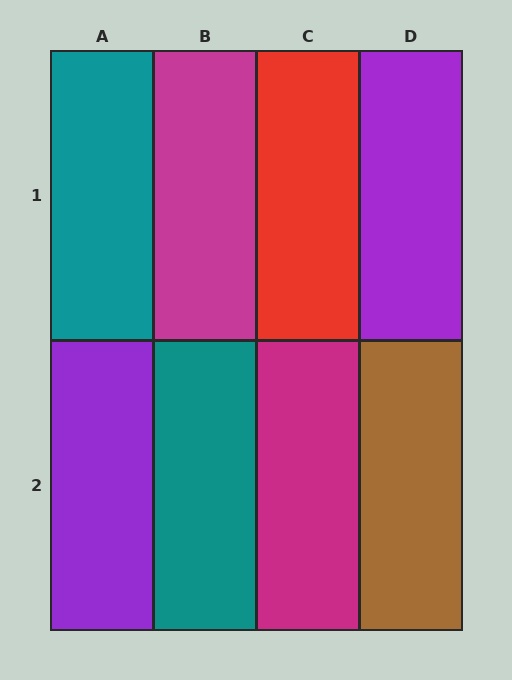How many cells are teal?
2 cells are teal.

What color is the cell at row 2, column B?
Teal.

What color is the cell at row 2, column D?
Brown.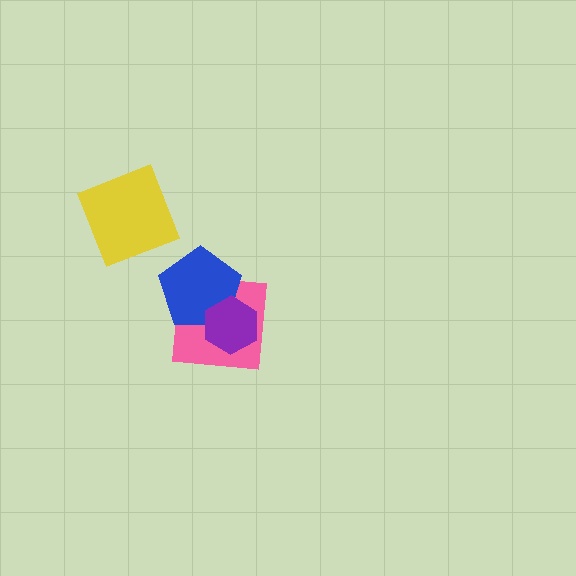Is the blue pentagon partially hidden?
Yes, it is partially covered by another shape.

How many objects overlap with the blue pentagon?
2 objects overlap with the blue pentagon.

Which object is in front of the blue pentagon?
The purple hexagon is in front of the blue pentagon.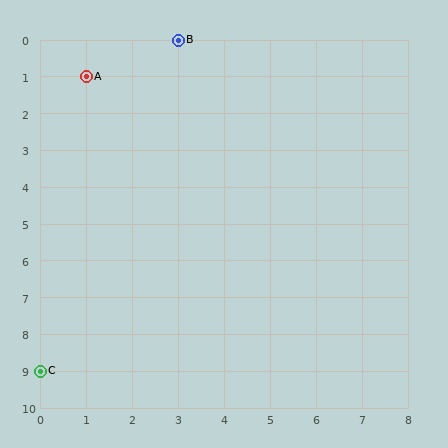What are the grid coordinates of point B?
Point B is at grid coordinates (3, 0).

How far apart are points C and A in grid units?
Points C and A are 1 column and 8 rows apart (about 8.1 grid units diagonally).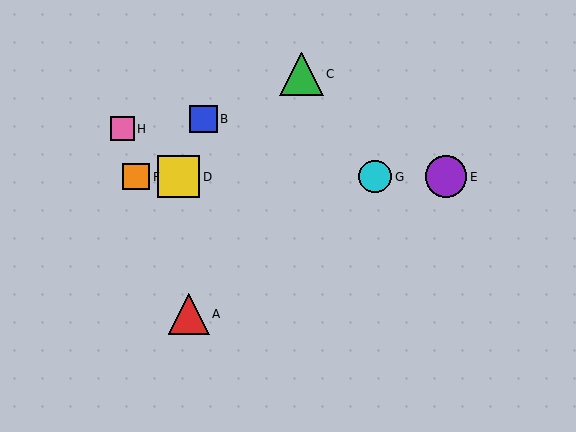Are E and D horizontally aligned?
Yes, both are at y≈177.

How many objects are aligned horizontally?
4 objects (D, E, F, G) are aligned horizontally.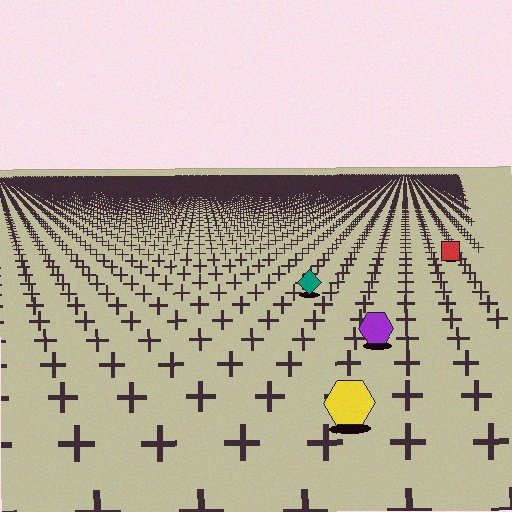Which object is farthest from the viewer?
The red square is farthest from the viewer. It appears smaller and the ground texture around it is denser.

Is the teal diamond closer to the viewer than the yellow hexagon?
No. The yellow hexagon is closer — you can tell from the texture gradient: the ground texture is coarser near it.